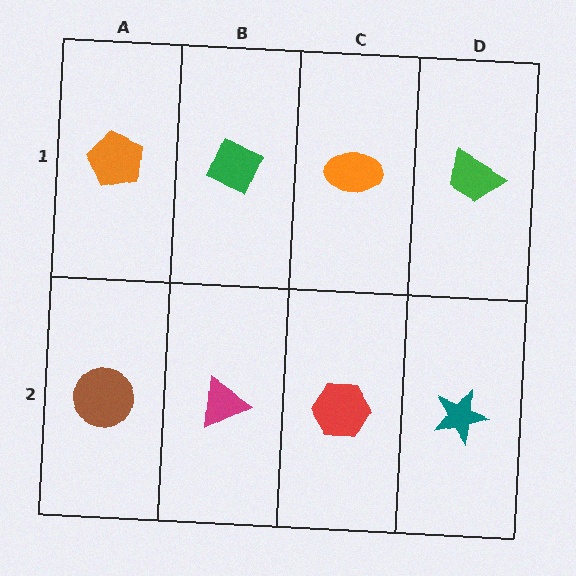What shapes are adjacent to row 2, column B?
A green diamond (row 1, column B), a brown circle (row 2, column A), a red hexagon (row 2, column C).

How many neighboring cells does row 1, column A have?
2.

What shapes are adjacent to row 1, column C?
A red hexagon (row 2, column C), a green diamond (row 1, column B), a green trapezoid (row 1, column D).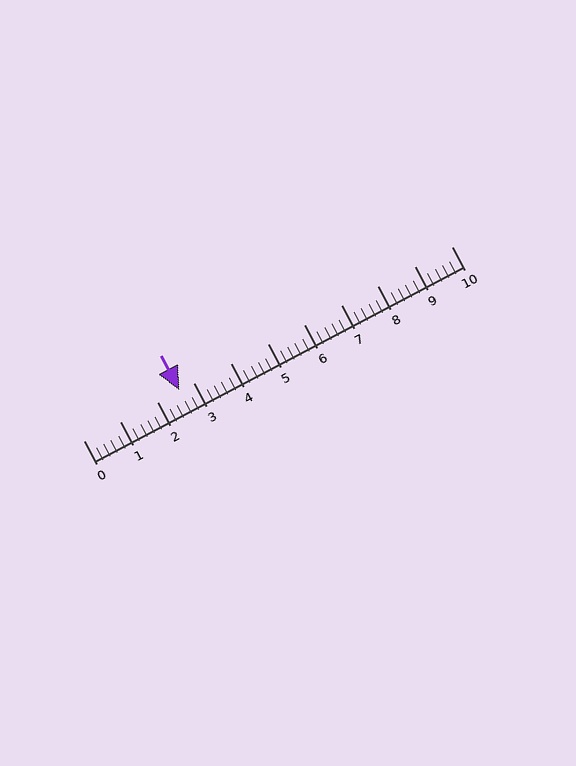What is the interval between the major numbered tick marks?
The major tick marks are spaced 1 units apart.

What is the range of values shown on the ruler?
The ruler shows values from 0 to 10.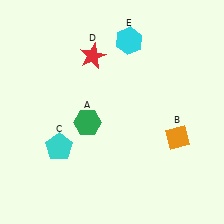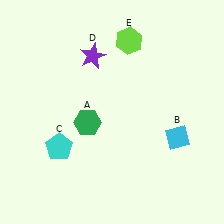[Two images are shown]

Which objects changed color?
B changed from orange to cyan. D changed from red to purple. E changed from cyan to lime.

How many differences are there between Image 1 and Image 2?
There are 3 differences between the two images.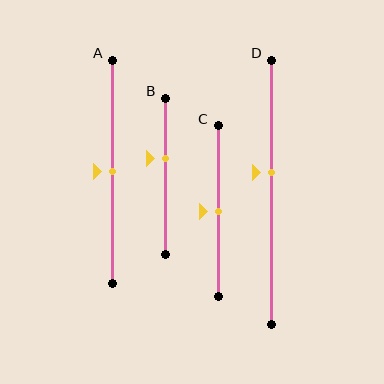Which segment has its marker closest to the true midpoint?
Segment A has its marker closest to the true midpoint.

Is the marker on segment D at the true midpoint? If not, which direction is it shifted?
No, the marker on segment D is shifted upward by about 7% of the segment length.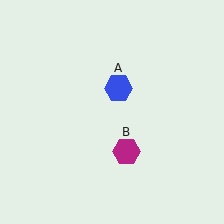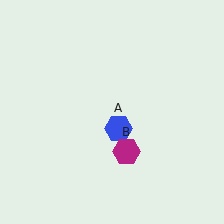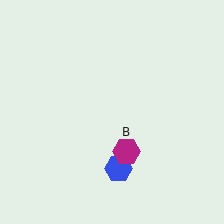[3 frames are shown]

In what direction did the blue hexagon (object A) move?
The blue hexagon (object A) moved down.